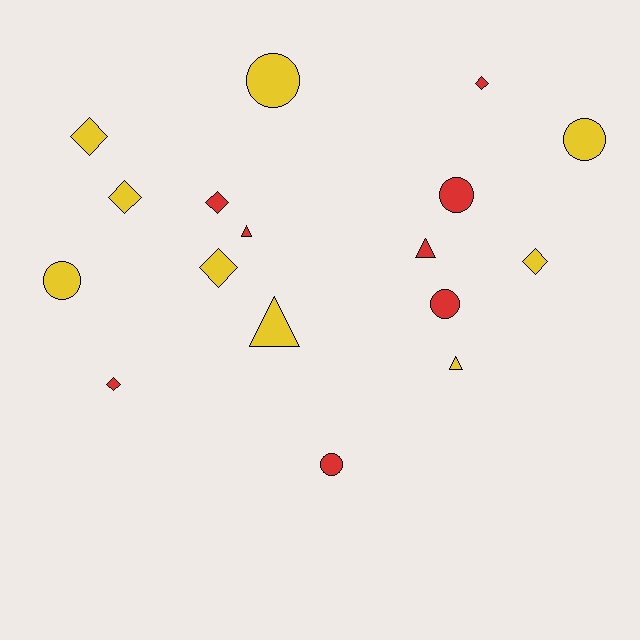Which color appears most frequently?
Yellow, with 9 objects.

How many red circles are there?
There are 3 red circles.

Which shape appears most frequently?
Diamond, with 7 objects.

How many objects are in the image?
There are 17 objects.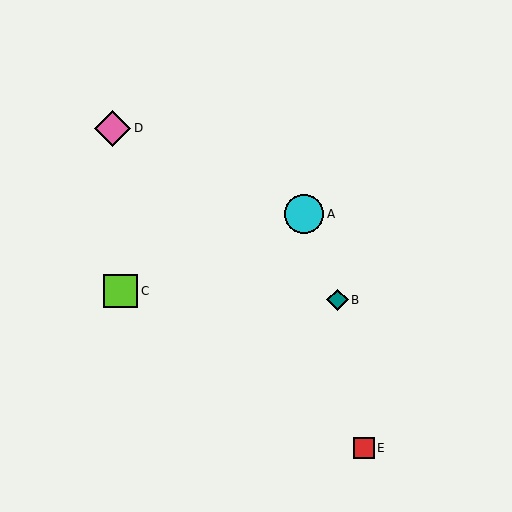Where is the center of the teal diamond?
The center of the teal diamond is at (337, 300).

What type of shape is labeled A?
Shape A is a cyan circle.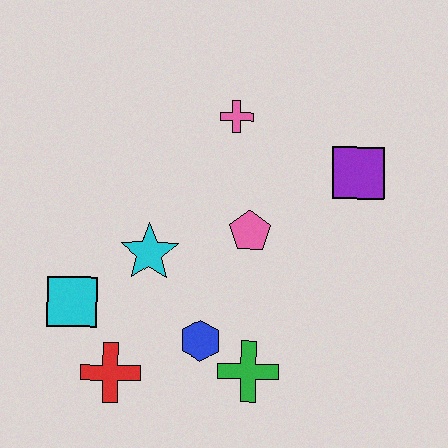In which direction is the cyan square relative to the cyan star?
The cyan square is to the left of the cyan star.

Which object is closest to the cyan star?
The cyan square is closest to the cyan star.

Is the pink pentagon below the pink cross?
Yes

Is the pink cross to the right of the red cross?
Yes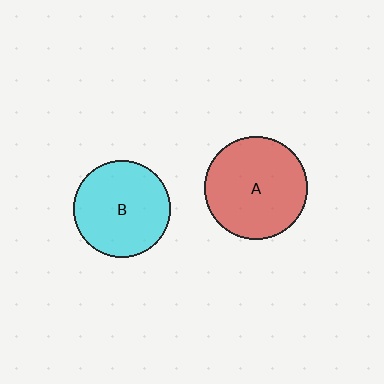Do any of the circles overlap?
No, none of the circles overlap.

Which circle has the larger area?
Circle A (red).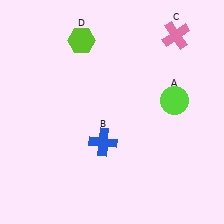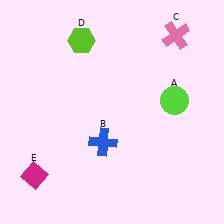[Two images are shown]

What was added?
A magenta diamond (E) was added in Image 2.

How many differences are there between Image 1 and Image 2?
There is 1 difference between the two images.